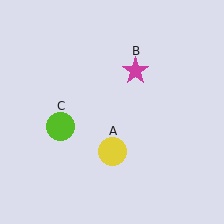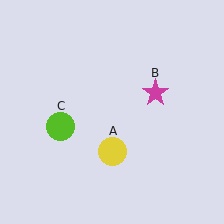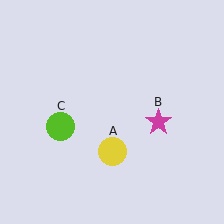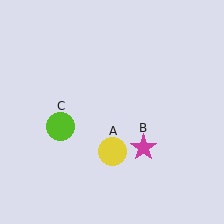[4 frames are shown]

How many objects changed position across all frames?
1 object changed position: magenta star (object B).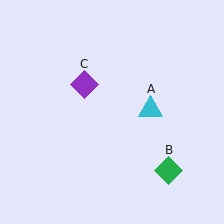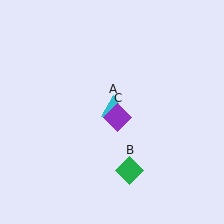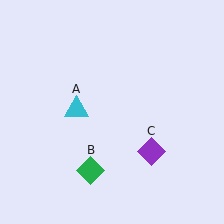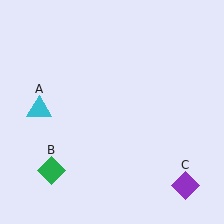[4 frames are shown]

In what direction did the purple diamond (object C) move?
The purple diamond (object C) moved down and to the right.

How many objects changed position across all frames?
3 objects changed position: cyan triangle (object A), green diamond (object B), purple diamond (object C).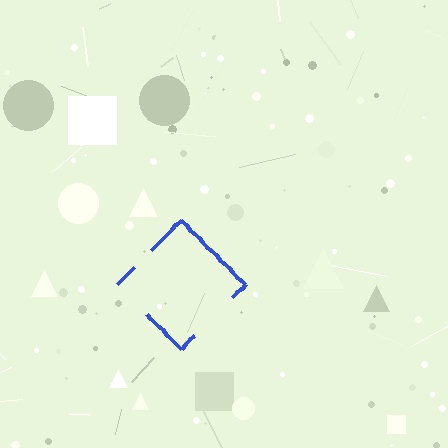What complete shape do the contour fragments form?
The contour fragments form a diamond.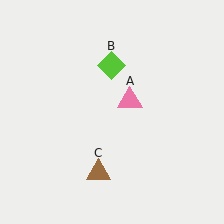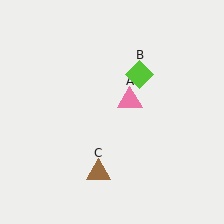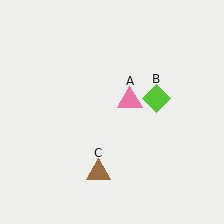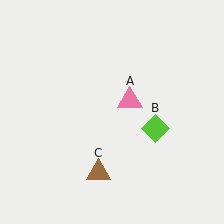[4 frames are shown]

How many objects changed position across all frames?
1 object changed position: lime diamond (object B).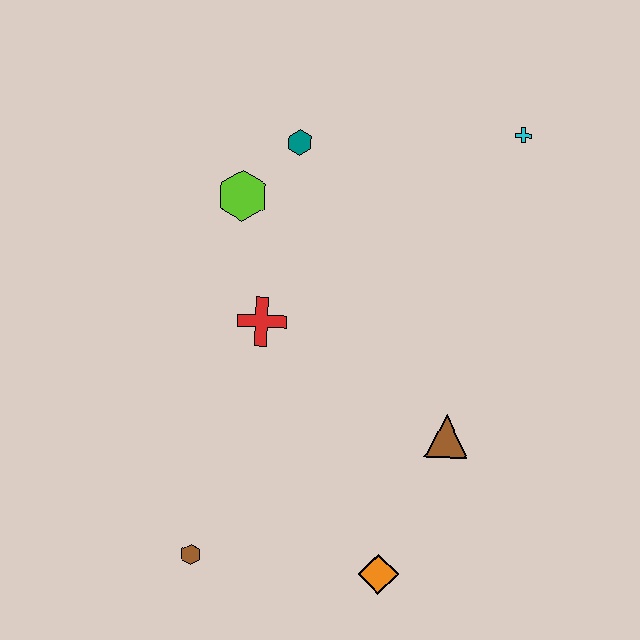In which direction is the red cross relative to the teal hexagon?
The red cross is below the teal hexagon.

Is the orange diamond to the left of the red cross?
No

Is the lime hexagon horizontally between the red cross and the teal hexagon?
No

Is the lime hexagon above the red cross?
Yes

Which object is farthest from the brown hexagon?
The cyan cross is farthest from the brown hexagon.